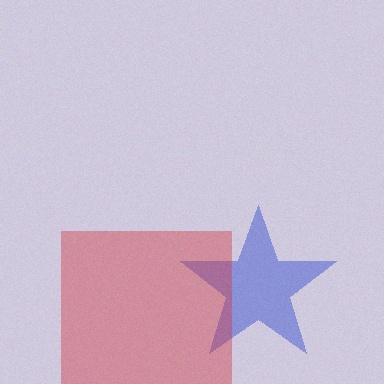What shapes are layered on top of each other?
The layered shapes are: a blue star, a red square.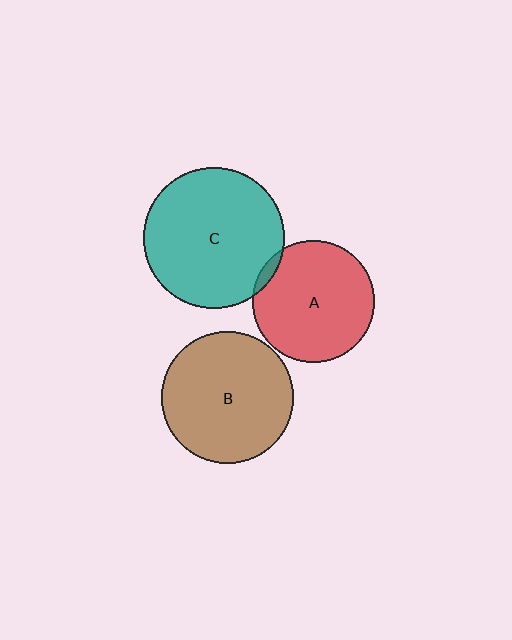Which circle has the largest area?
Circle C (teal).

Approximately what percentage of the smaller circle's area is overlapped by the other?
Approximately 5%.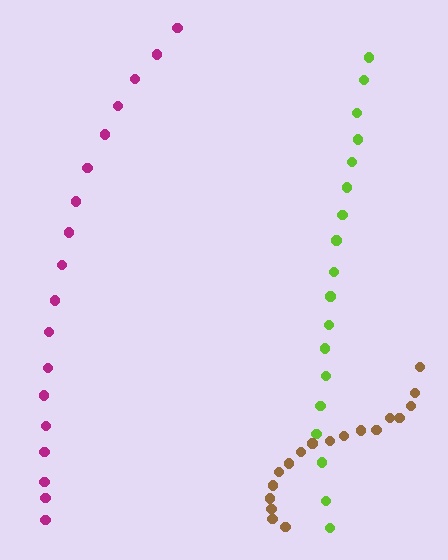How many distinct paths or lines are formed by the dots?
There are 3 distinct paths.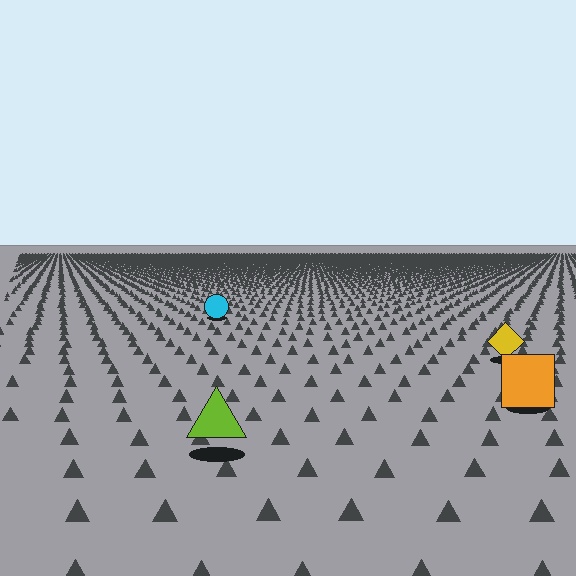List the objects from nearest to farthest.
From nearest to farthest: the lime triangle, the orange square, the yellow diamond, the cyan circle.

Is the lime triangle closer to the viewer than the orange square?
Yes. The lime triangle is closer — you can tell from the texture gradient: the ground texture is coarser near it.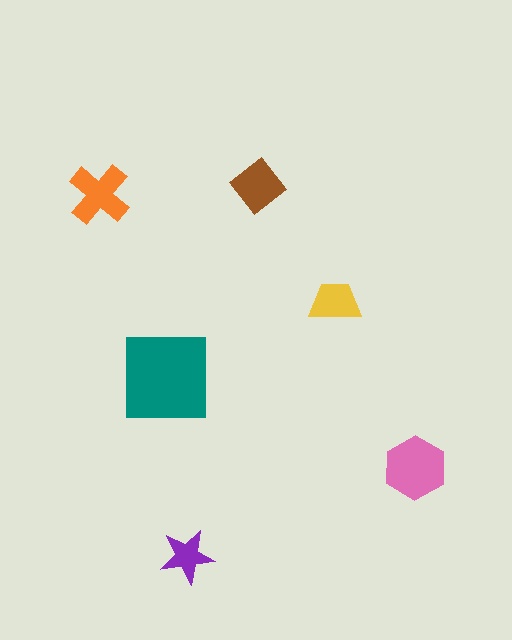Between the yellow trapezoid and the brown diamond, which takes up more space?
The brown diamond.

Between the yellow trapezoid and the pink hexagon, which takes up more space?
The pink hexagon.